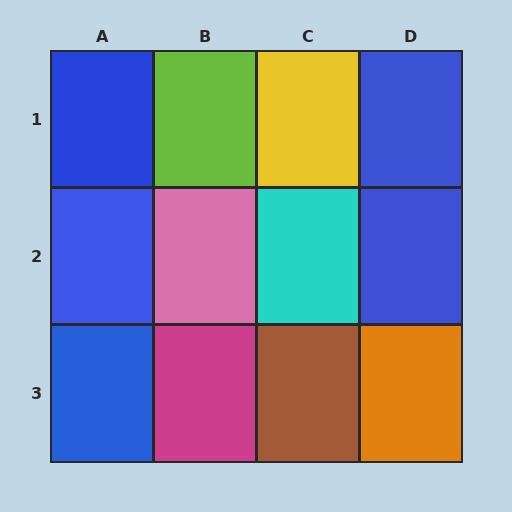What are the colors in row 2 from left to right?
Blue, pink, cyan, blue.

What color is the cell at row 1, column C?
Yellow.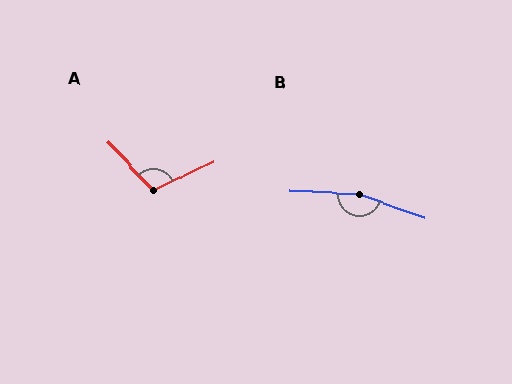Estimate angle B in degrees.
Approximately 164 degrees.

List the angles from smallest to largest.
A (108°), B (164°).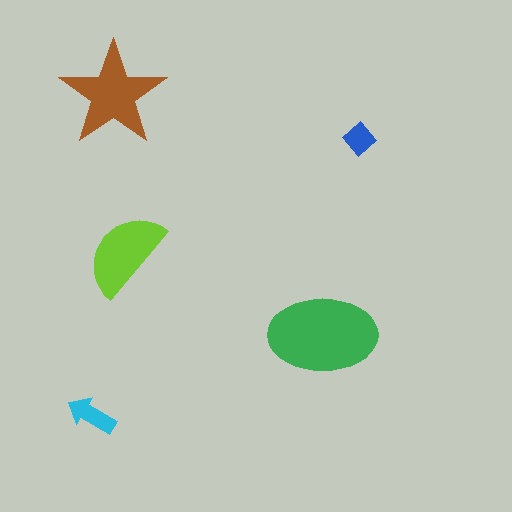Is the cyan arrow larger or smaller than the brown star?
Smaller.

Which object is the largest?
The green ellipse.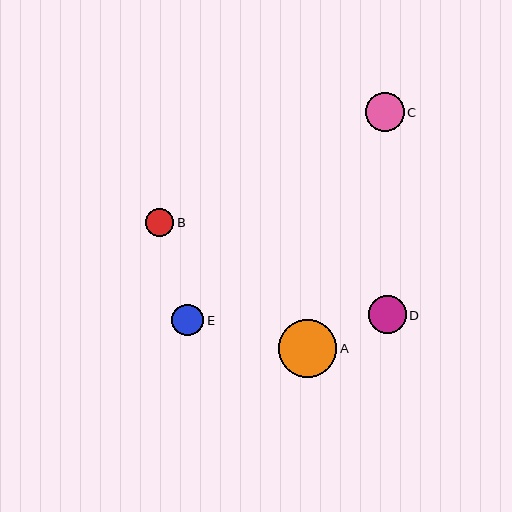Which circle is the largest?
Circle A is the largest with a size of approximately 59 pixels.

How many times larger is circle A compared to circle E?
Circle A is approximately 1.9 times the size of circle E.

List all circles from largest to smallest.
From largest to smallest: A, C, D, E, B.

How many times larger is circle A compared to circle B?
Circle A is approximately 2.1 times the size of circle B.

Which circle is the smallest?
Circle B is the smallest with a size of approximately 28 pixels.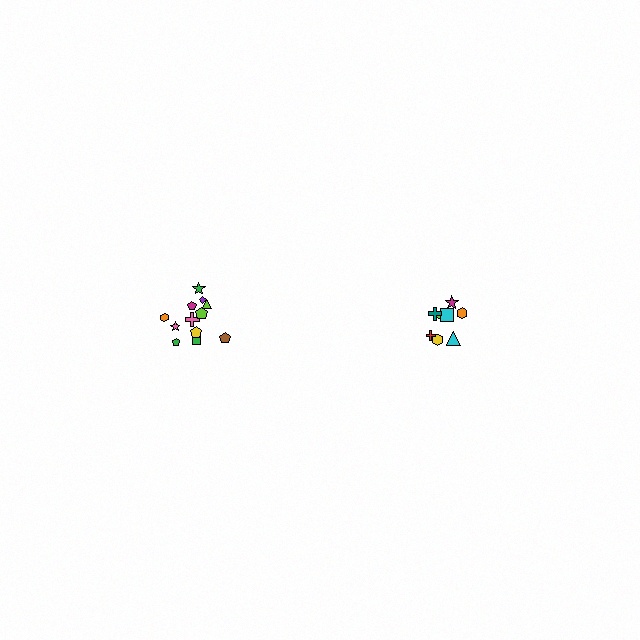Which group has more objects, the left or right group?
The left group.